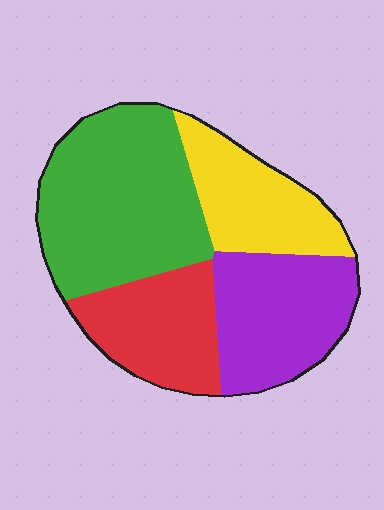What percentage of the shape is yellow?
Yellow covers roughly 20% of the shape.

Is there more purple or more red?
Purple.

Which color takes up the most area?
Green, at roughly 35%.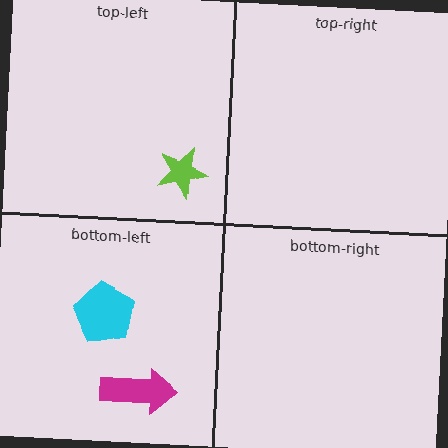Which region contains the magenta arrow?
The bottom-left region.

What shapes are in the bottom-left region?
The magenta arrow, the cyan pentagon.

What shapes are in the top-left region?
The lime star.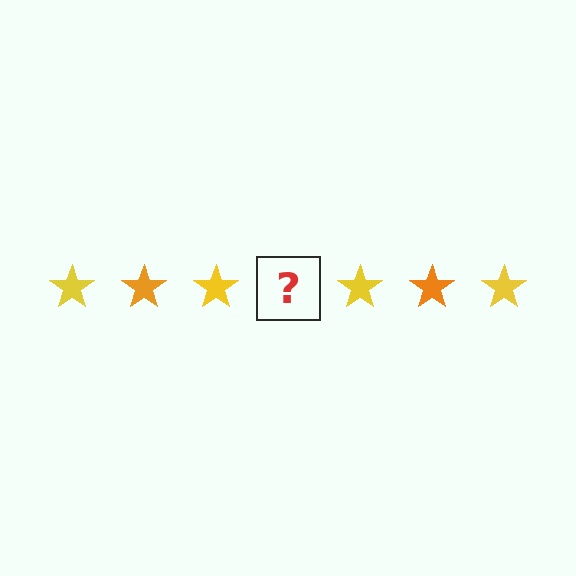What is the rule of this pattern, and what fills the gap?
The rule is that the pattern cycles through yellow, orange stars. The gap should be filled with an orange star.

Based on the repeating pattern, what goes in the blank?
The blank should be an orange star.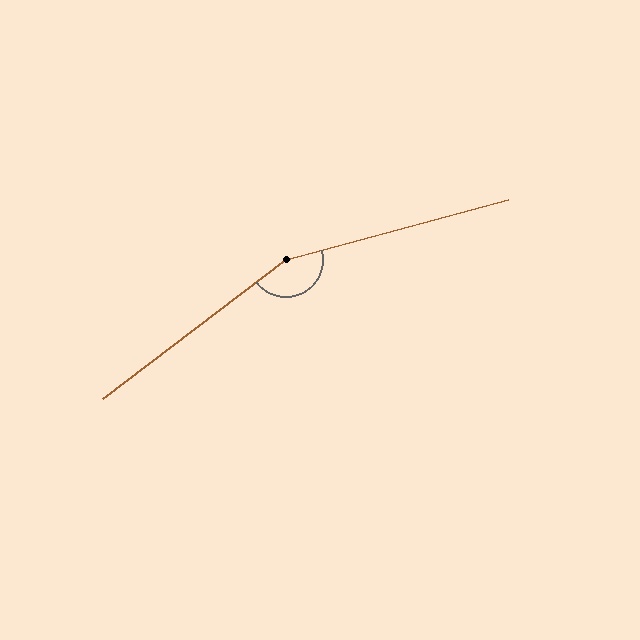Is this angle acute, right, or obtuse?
It is obtuse.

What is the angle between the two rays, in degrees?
Approximately 158 degrees.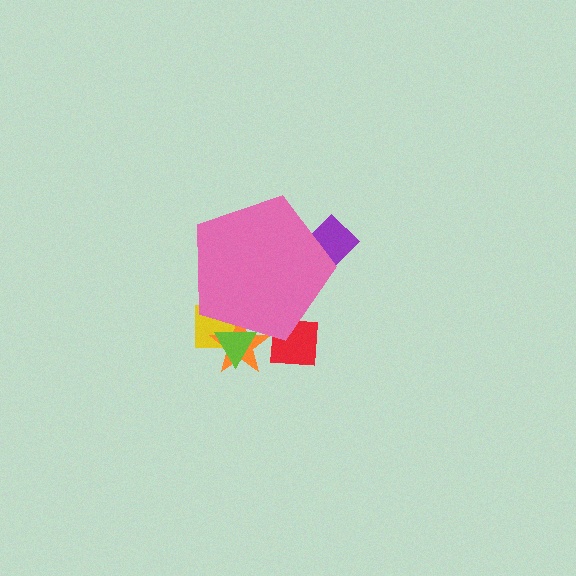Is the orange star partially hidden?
Yes, the orange star is partially hidden behind the pink pentagon.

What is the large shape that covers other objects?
A pink pentagon.